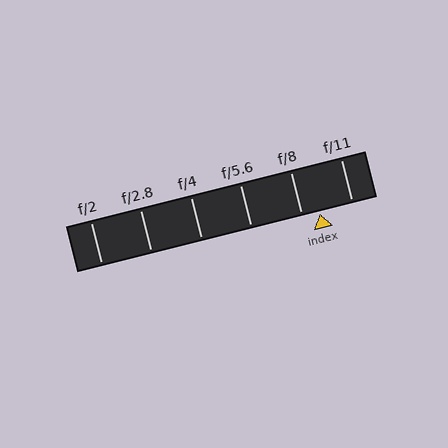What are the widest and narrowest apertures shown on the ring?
The widest aperture shown is f/2 and the narrowest is f/11.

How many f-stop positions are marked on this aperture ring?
There are 6 f-stop positions marked.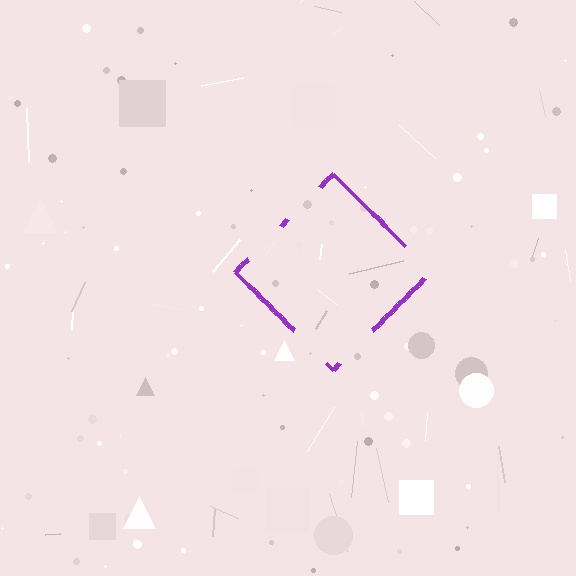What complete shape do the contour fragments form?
The contour fragments form a diamond.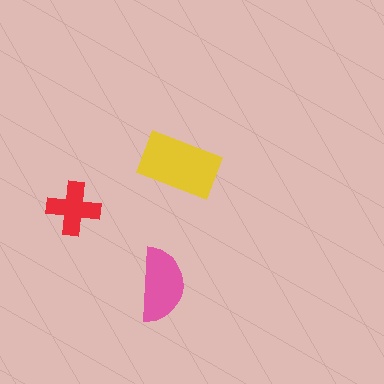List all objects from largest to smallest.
The yellow rectangle, the pink semicircle, the red cross.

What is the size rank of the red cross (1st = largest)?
3rd.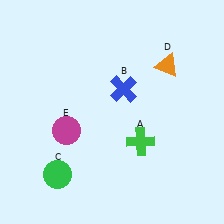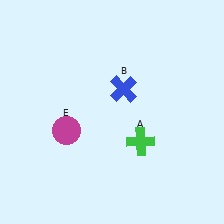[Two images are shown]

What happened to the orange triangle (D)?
The orange triangle (D) was removed in Image 2. It was in the top-right area of Image 1.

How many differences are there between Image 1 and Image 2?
There are 2 differences between the two images.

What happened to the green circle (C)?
The green circle (C) was removed in Image 2. It was in the bottom-left area of Image 1.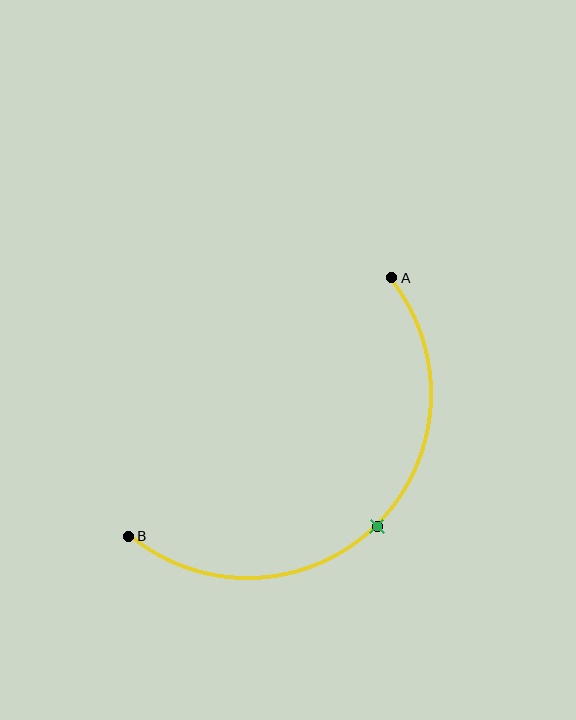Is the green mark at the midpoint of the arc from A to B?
Yes. The green mark lies on the arc at equal arc-length from both A and B — it is the arc midpoint.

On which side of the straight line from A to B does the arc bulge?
The arc bulges below and to the right of the straight line connecting A and B.